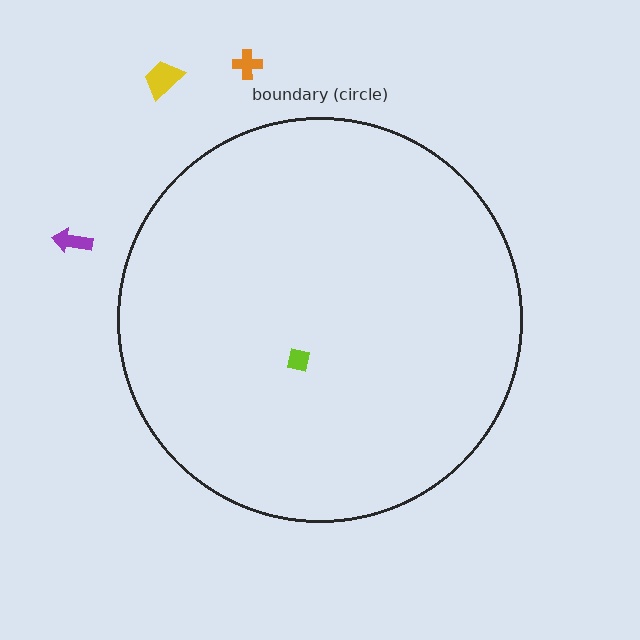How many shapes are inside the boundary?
1 inside, 3 outside.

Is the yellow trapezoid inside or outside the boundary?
Outside.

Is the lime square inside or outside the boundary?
Inside.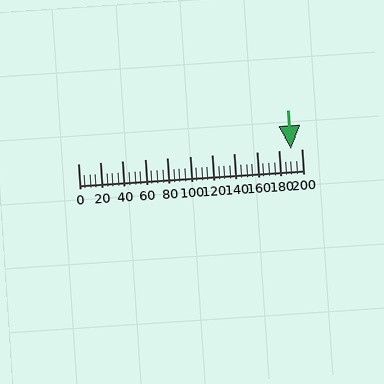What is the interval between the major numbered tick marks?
The major tick marks are spaced 20 units apart.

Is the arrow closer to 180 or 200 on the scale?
The arrow is closer to 200.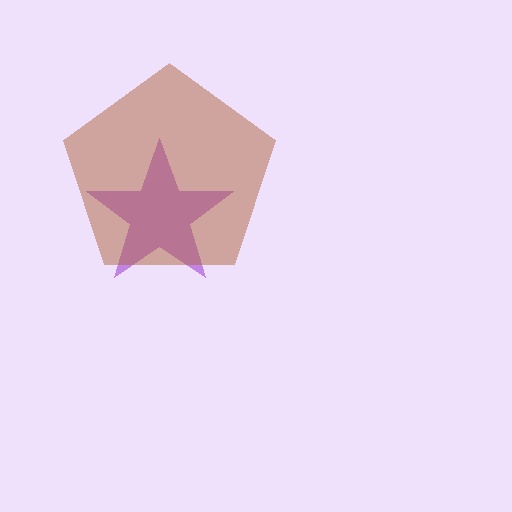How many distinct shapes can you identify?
There are 2 distinct shapes: a purple star, a brown pentagon.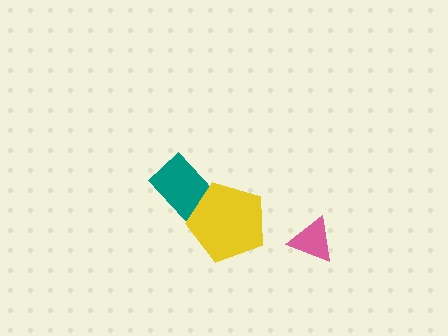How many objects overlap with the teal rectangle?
1 object overlaps with the teal rectangle.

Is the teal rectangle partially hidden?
Yes, it is partially covered by another shape.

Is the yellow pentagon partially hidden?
No, no other shape covers it.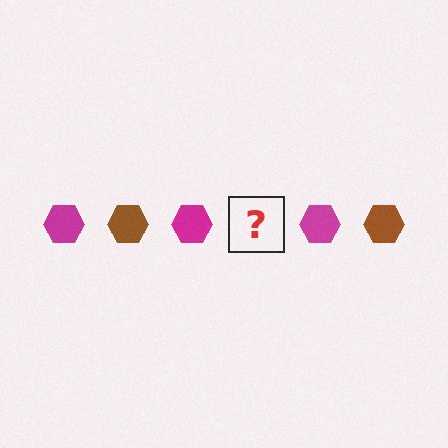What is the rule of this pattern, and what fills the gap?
The rule is that the pattern cycles through magenta, brown hexagons. The gap should be filled with a brown hexagon.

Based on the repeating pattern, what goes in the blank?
The blank should be a brown hexagon.